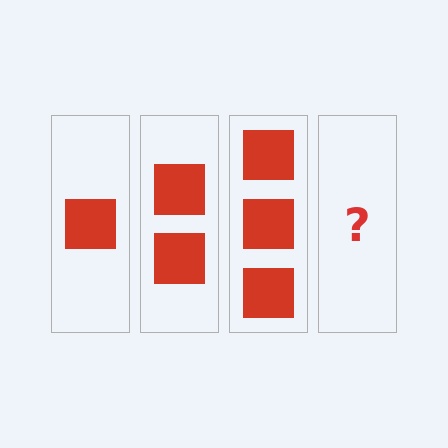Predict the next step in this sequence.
The next step is 4 squares.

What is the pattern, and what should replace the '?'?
The pattern is that each step adds one more square. The '?' should be 4 squares.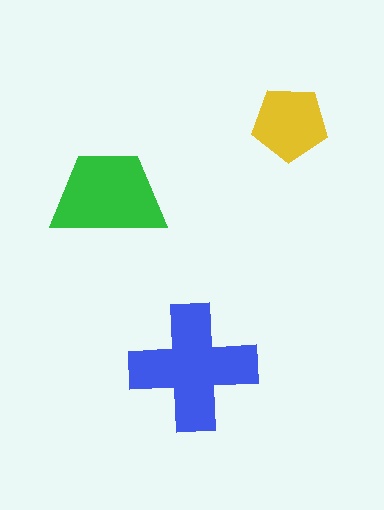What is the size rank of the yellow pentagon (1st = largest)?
3rd.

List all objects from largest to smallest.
The blue cross, the green trapezoid, the yellow pentagon.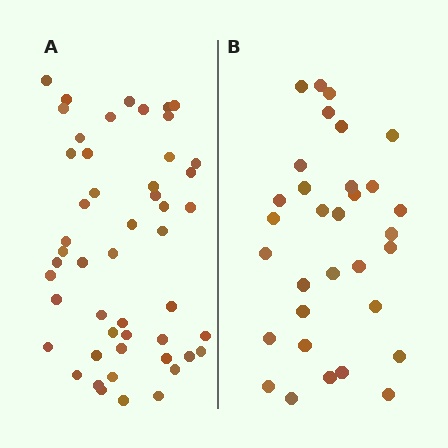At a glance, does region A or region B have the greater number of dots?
Region A (the left region) has more dots.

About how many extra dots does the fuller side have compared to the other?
Region A has approximately 20 more dots than region B.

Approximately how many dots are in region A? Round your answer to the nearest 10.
About 50 dots.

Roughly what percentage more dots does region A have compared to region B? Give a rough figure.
About 55% more.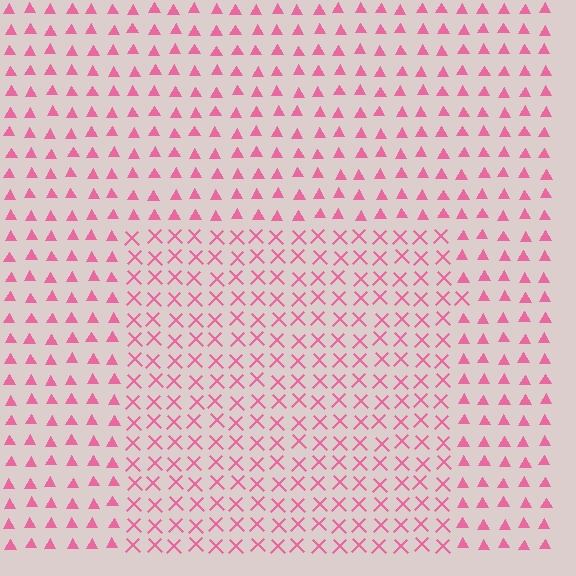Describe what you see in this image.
The image is filled with small pink elements arranged in a uniform grid. A rectangle-shaped region contains X marks, while the surrounding area contains triangles. The boundary is defined purely by the change in element shape.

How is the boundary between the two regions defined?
The boundary is defined by a change in element shape: X marks inside vs. triangles outside. All elements share the same color and spacing.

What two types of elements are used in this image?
The image uses X marks inside the rectangle region and triangles outside it.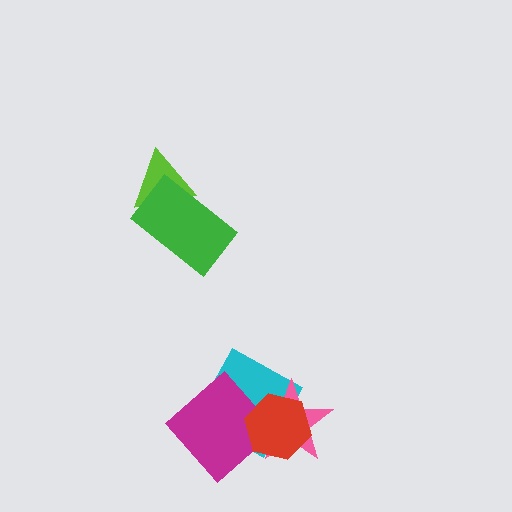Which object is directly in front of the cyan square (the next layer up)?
The pink star is directly in front of the cyan square.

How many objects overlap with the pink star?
3 objects overlap with the pink star.